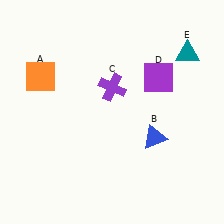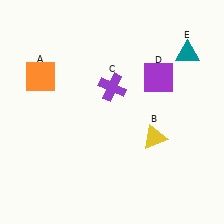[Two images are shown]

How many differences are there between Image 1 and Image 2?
There is 1 difference between the two images.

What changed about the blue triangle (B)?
In Image 1, B is blue. In Image 2, it changed to yellow.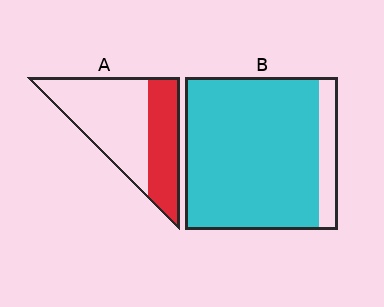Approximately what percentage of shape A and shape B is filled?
A is approximately 35% and B is approximately 90%.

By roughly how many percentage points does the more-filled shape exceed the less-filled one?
By roughly 50 percentage points (B over A).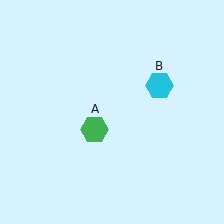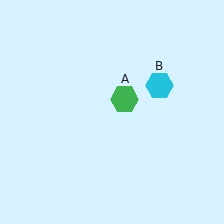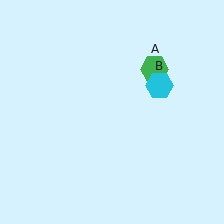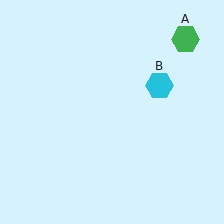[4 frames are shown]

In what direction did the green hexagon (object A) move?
The green hexagon (object A) moved up and to the right.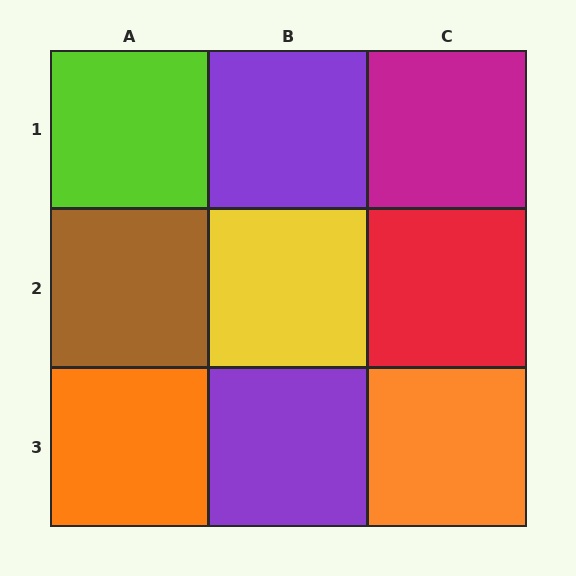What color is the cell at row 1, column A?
Lime.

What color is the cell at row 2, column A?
Brown.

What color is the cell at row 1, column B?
Purple.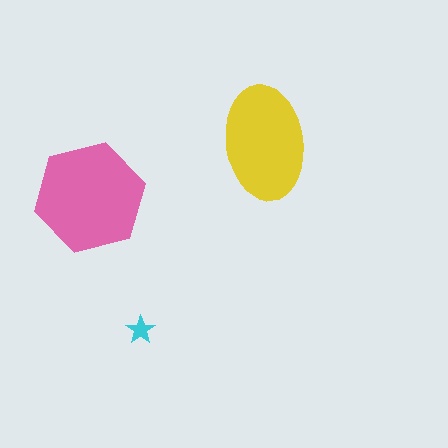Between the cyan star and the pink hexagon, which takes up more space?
The pink hexagon.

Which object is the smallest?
The cyan star.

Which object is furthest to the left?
The pink hexagon is leftmost.